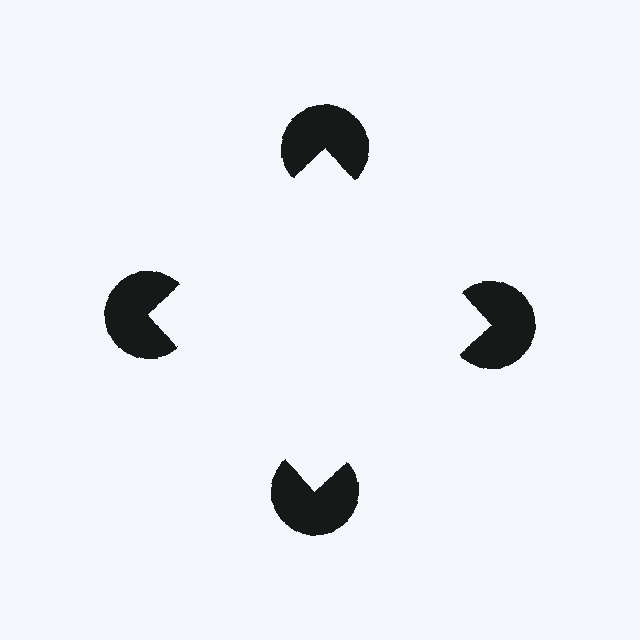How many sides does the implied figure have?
4 sides.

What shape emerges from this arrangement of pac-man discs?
An illusory square — its edges are inferred from the aligned wedge cuts in the pac-man discs, not physically drawn.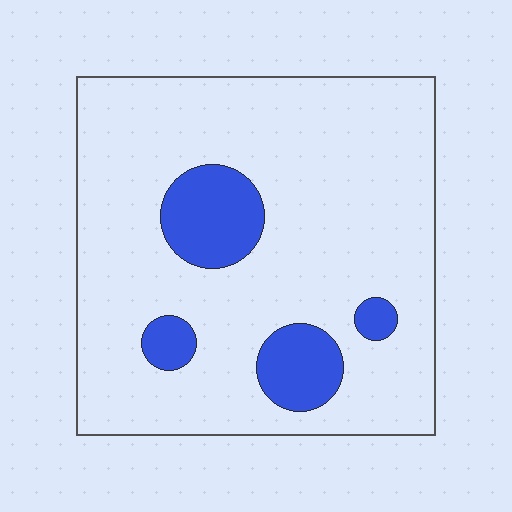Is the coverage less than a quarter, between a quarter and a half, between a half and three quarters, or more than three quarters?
Less than a quarter.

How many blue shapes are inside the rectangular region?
4.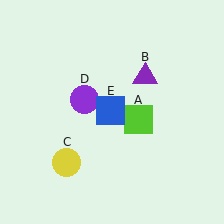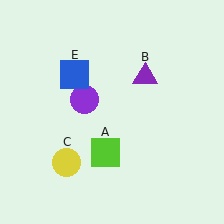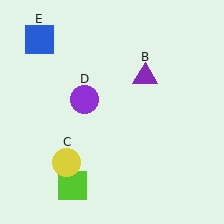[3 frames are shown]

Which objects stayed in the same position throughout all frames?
Purple triangle (object B) and yellow circle (object C) and purple circle (object D) remained stationary.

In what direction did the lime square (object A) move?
The lime square (object A) moved down and to the left.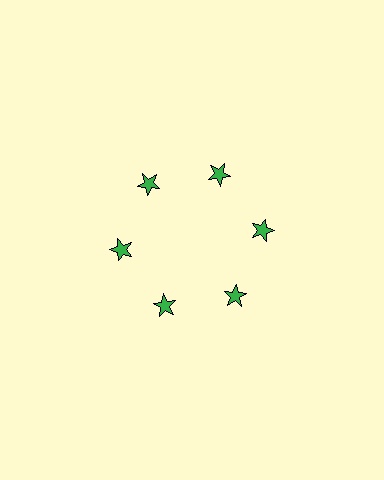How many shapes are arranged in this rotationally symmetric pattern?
There are 6 shapes, arranged in 6 groups of 1.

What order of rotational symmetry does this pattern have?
This pattern has 6-fold rotational symmetry.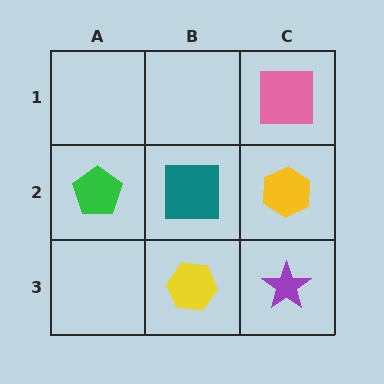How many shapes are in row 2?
3 shapes.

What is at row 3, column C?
A purple star.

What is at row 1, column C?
A pink square.